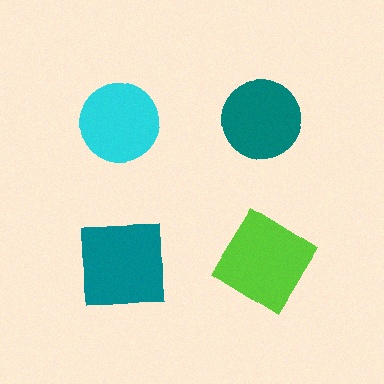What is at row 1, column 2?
A teal circle.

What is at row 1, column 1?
A cyan circle.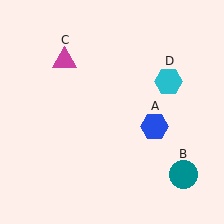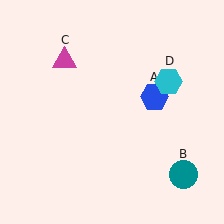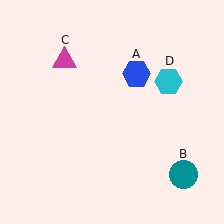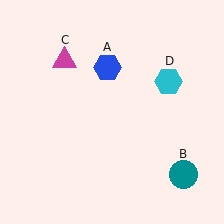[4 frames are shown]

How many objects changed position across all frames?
1 object changed position: blue hexagon (object A).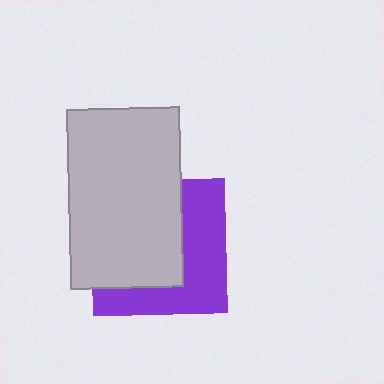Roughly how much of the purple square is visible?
About half of it is visible (roughly 45%).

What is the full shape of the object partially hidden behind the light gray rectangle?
The partially hidden object is a purple square.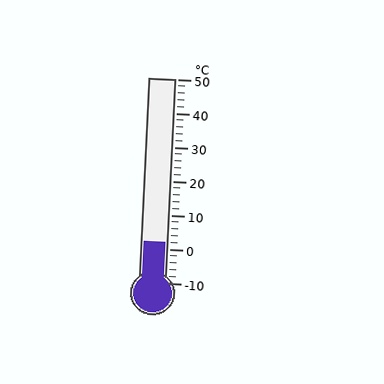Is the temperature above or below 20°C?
The temperature is below 20°C.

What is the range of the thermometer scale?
The thermometer scale ranges from -10°C to 50°C.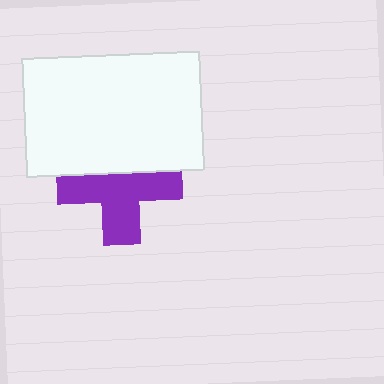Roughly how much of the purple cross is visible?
About half of it is visible (roughly 64%).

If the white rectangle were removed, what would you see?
You would see the complete purple cross.